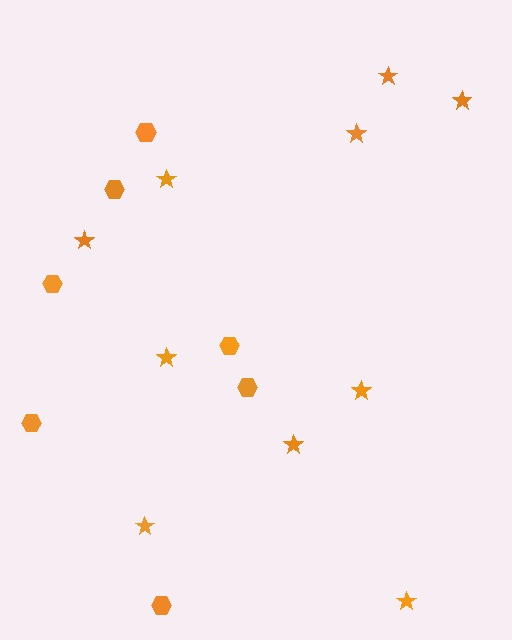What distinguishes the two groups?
There are 2 groups: one group of stars (10) and one group of hexagons (7).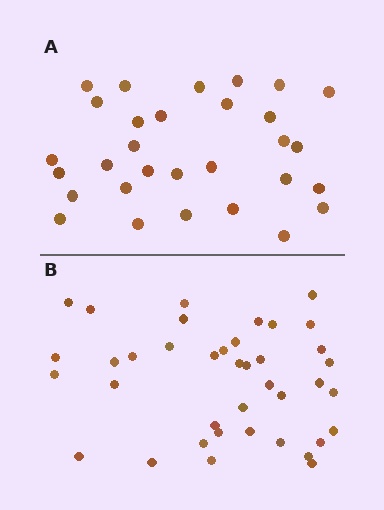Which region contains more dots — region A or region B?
Region B (the bottom region) has more dots.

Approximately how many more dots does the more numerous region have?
Region B has roughly 8 or so more dots than region A.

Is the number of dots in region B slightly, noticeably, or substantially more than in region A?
Region B has noticeably more, but not dramatically so. The ratio is roughly 1.3 to 1.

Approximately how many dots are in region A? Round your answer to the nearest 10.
About 30 dots.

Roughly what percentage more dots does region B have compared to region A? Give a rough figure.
About 30% more.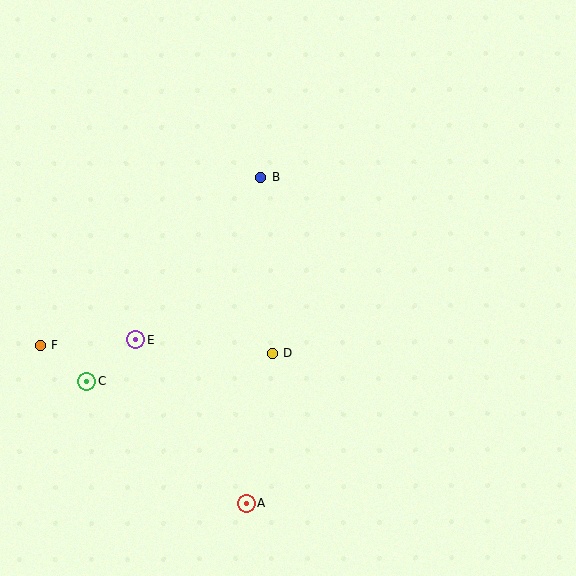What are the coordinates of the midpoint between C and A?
The midpoint between C and A is at (167, 442).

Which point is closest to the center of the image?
Point D at (273, 354) is closest to the center.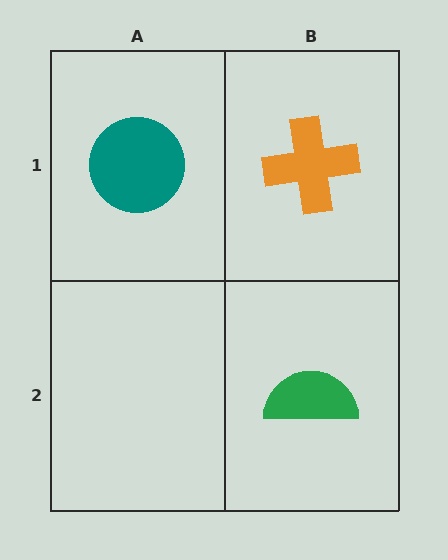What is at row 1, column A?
A teal circle.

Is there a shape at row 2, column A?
No, that cell is empty.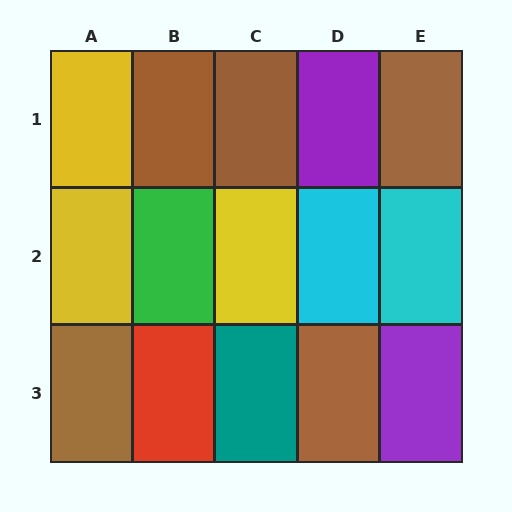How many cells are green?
1 cell is green.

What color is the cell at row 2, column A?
Yellow.